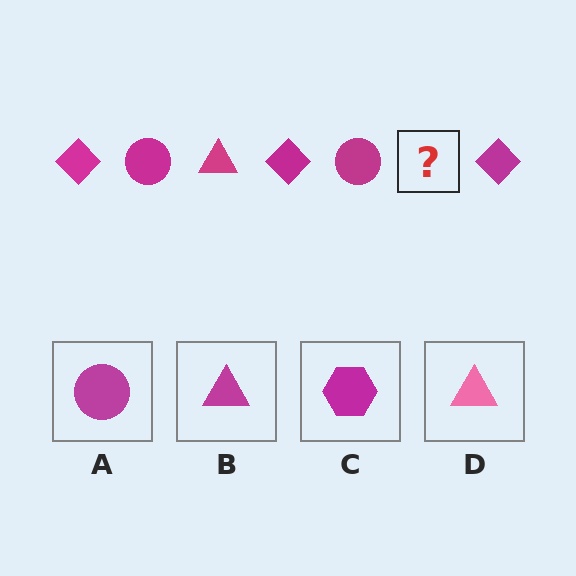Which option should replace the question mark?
Option B.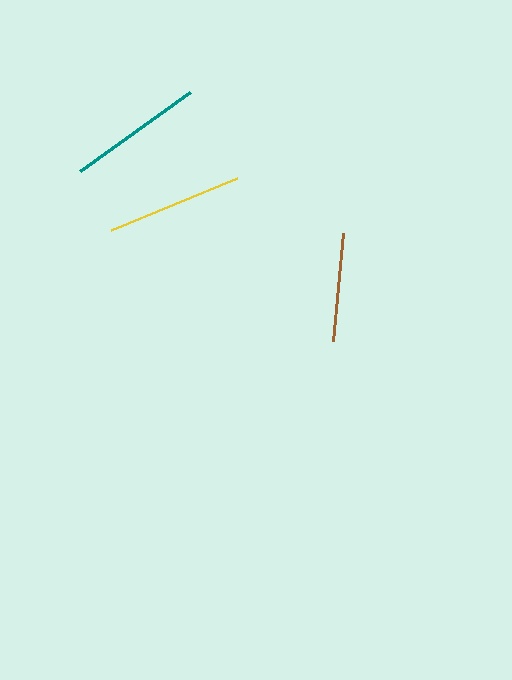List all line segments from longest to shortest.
From longest to shortest: teal, yellow, brown.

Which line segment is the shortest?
The brown line is the shortest at approximately 108 pixels.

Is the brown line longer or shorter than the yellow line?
The yellow line is longer than the brown line.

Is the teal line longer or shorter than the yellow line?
The teal line is longer than the yellow line.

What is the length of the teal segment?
The teal segment is approximately 136 pixels long.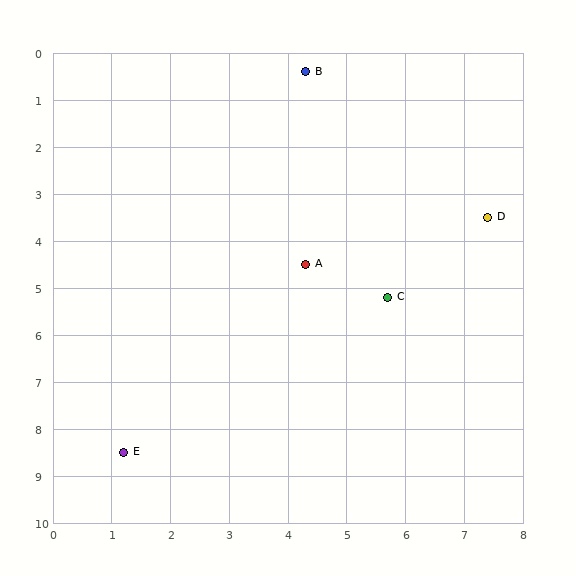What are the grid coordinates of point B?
Point B is at approximately (4.3, 0.4).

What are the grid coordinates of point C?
Point C is at approximately (5.7, 5.2).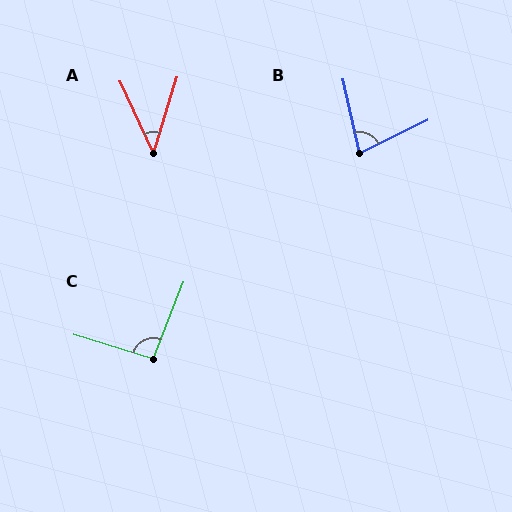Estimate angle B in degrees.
Approximately 76 degrees.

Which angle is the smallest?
A, at approximately 41 degrees.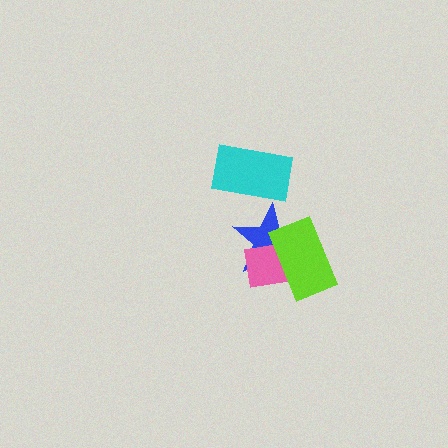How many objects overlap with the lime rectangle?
2 objects overlap with the lime rectangle.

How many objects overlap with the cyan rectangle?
0 objects overlap with the cyan rectangle.